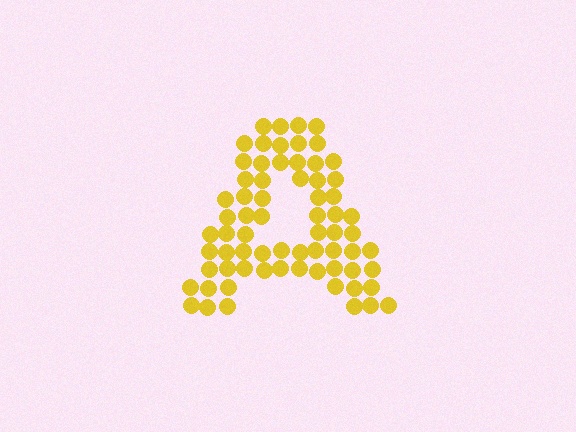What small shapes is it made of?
It is made of small circles.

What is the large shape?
The large shape is the letter A.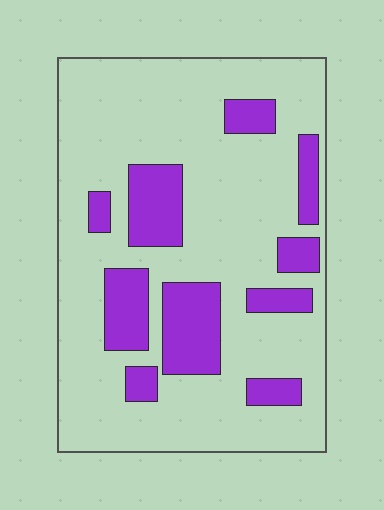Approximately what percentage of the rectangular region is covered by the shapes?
Approximately 25%.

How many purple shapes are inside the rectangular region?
10.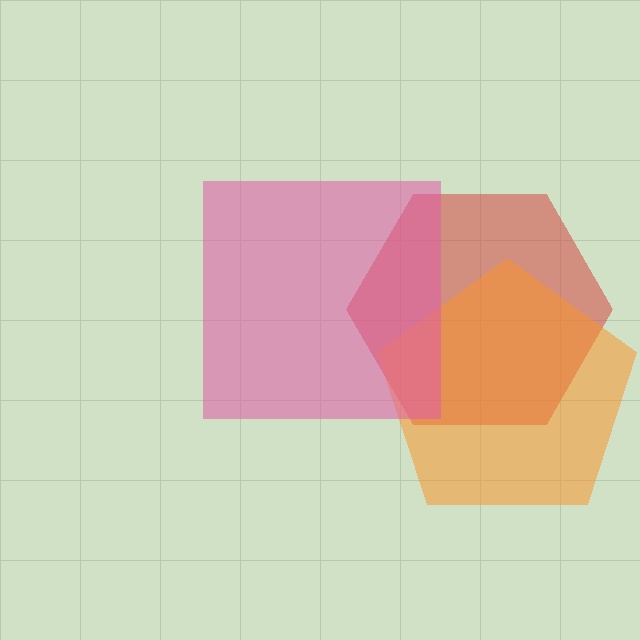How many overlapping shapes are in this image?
There are 3 overlapping shapes in the image.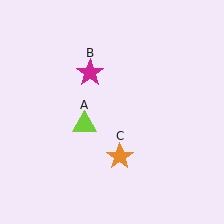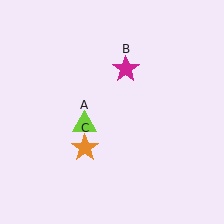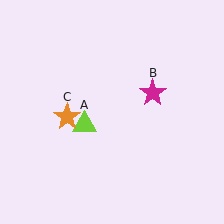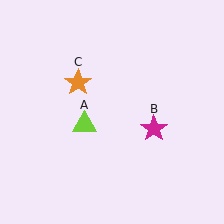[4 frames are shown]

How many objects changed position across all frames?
2 objects changed position: magenta star (object B), orange star (object C).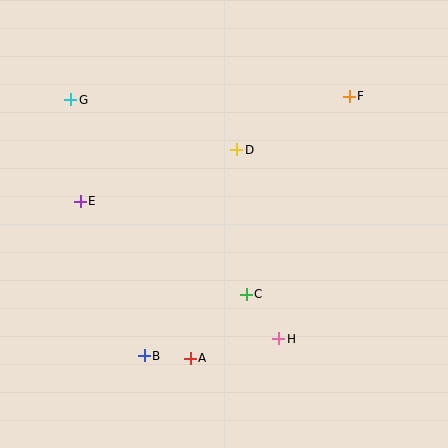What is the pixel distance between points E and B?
The distance between E and B is 167 pixels.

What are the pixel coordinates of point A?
Point A is at (190, 358).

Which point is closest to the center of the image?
Point C at (246, 294) is closest to the center.